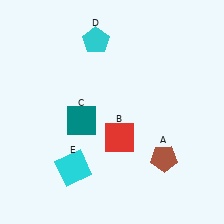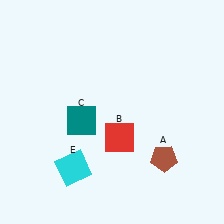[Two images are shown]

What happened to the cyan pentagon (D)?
The cyan pentagon (D) was removed in Image 2. It was in the top-left area of Image 1.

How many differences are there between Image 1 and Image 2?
There is 1 difference between the two images.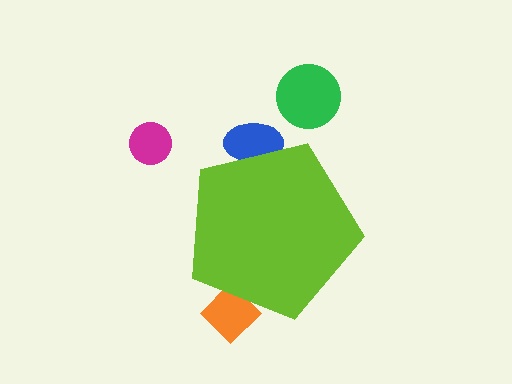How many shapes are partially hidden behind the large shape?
2 shapes are partially hidden.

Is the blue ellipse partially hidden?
Yes, the blue ellipse is partially hidden behind the lime pentagon.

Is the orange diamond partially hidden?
Yes, the orange diamond is partially hidden behind the lime pentagon.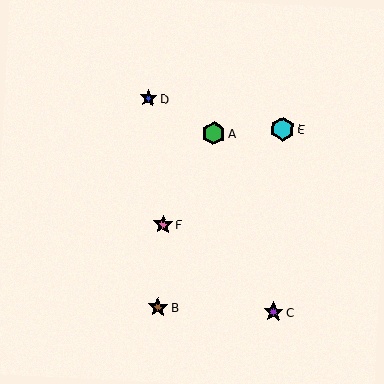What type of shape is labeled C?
Shape C is a purple star.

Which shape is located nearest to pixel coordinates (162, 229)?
The pink star (labeled F) at (163, 224) is nearest to that location.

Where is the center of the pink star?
The center of the pink star is at (163, 224).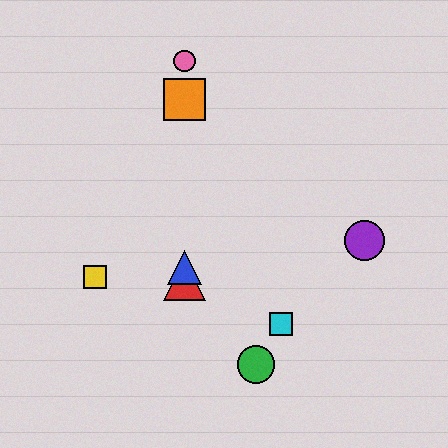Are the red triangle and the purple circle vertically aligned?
No, the red triangle is at x≈184 and the purple circle is at x≈364.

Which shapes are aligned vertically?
The red triangle, the blue triangle, the orange square, the pink circle are aligned vertically.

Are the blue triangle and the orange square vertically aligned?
Yes, both are at x≈184.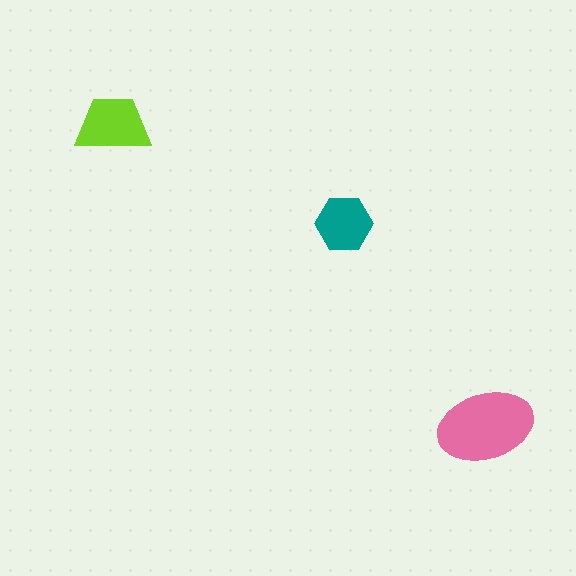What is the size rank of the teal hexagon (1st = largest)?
3rd.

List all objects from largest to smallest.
The pink ellipse, the lime trapezoid, the teal hexagon.